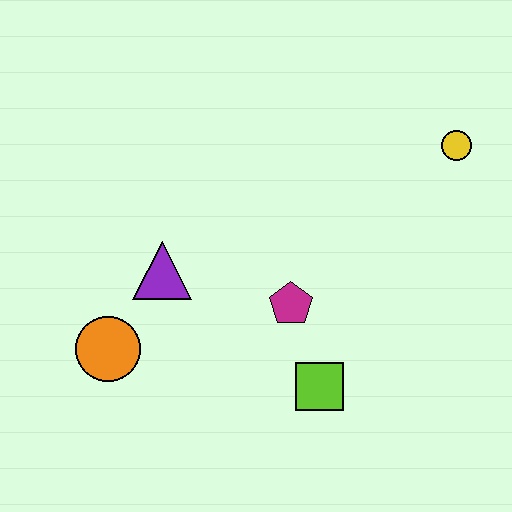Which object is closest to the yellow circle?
The magenta pentagon is closest to the yellow circle.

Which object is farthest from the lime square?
The yellow circle is farthest from the lime square.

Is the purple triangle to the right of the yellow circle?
No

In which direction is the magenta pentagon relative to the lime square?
The magenta pentagon is above the lime square.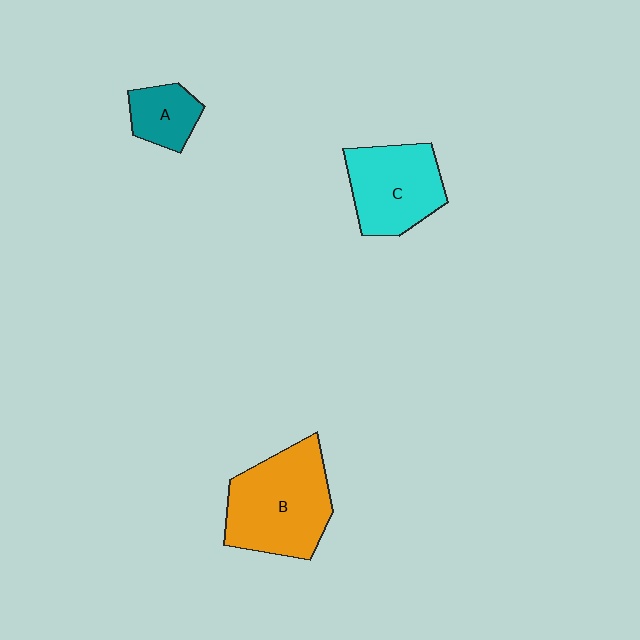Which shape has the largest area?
Shape B (orange).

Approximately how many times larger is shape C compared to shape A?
Approximately 2.0 times.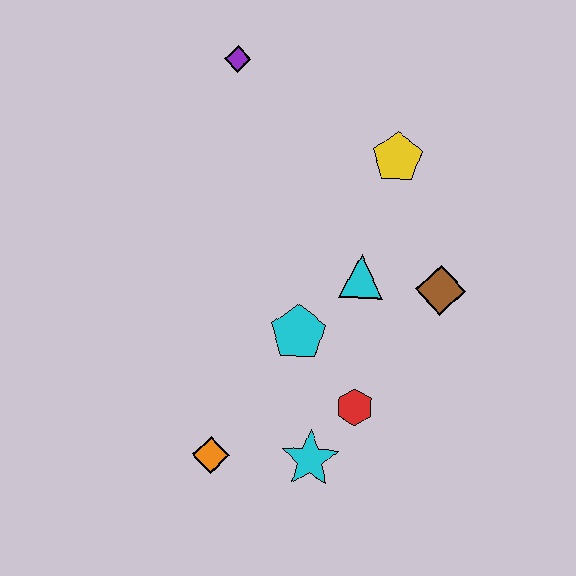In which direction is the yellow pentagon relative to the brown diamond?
The yellow pentagon is above the brown diamond.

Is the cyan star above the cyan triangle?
No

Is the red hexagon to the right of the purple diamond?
Yes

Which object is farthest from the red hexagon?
The purple diamond is farthest from the red hexagon.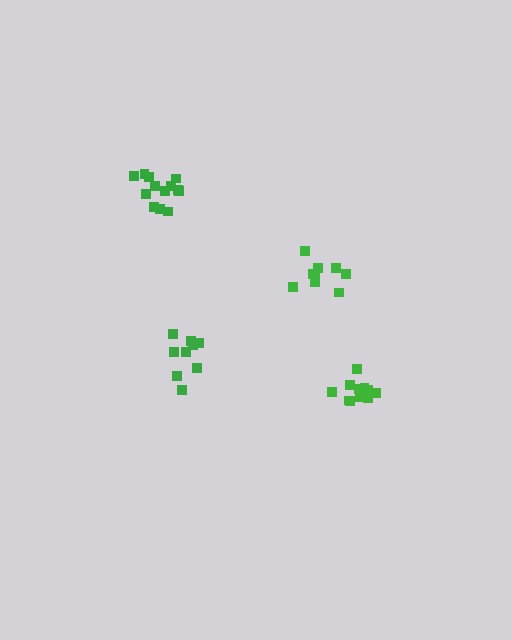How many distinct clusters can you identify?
There are 4 distinct clusters.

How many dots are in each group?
Group 1: 11 dots, Group 2: 9 dots, Group 3: 13 dots, Group 4: 9 dots (42 total).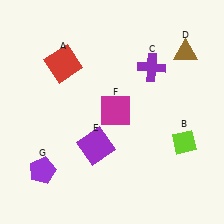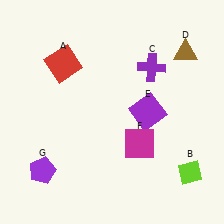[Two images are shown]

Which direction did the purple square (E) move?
The purple square (E) moved right.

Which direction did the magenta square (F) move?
The magenta square (F) moved down.